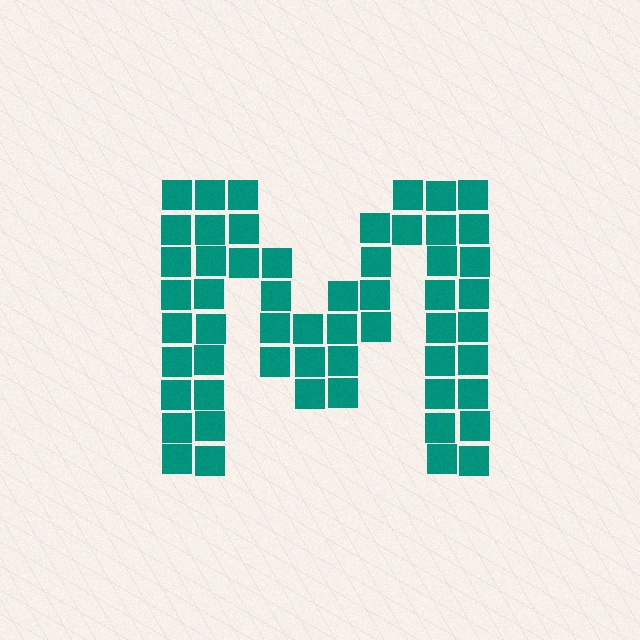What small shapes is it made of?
It is made of small squares.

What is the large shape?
The large shape is the letter M.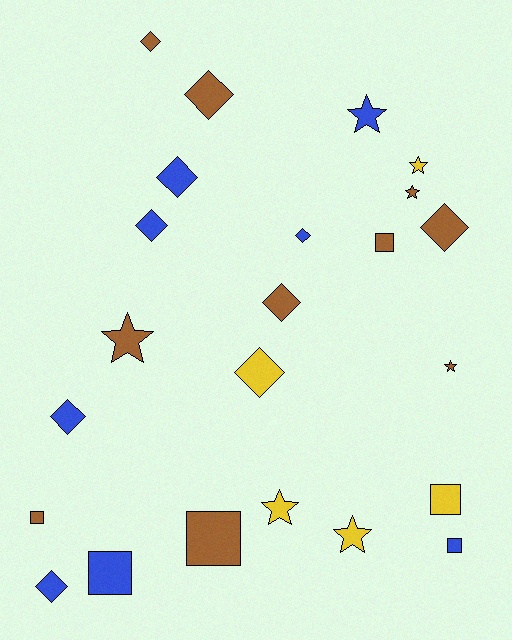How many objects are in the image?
There are 23 objects.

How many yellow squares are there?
There is 1 yellow square.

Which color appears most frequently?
Brown, with 10 objects.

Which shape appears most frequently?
Diamond, with 10 objects.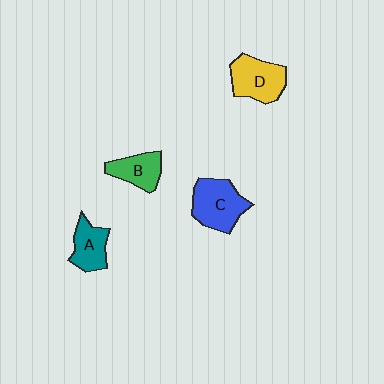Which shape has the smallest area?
Shape A (teal).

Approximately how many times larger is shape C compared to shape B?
Approximately 1.5 times.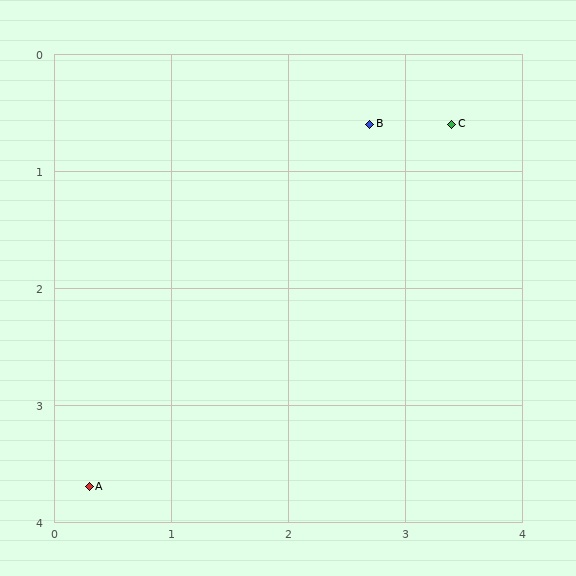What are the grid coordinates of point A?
Point A is at approximately (0.3, 3.7).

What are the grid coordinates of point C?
Point C is at approximately (3.4, 0.6).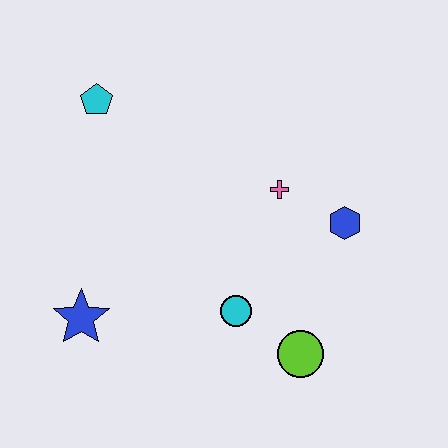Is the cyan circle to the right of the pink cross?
No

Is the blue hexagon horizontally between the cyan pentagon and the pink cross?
No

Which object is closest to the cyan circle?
The lime circle is closest to the cyan circle.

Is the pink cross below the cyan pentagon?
Yes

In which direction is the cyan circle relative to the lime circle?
The cyan circle is to the left of the lime circle.